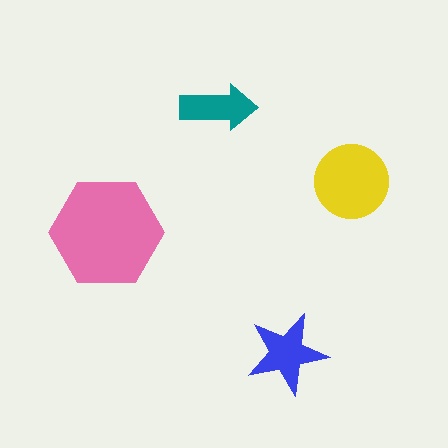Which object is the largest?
The pink hexagon.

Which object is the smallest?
The teal arrow.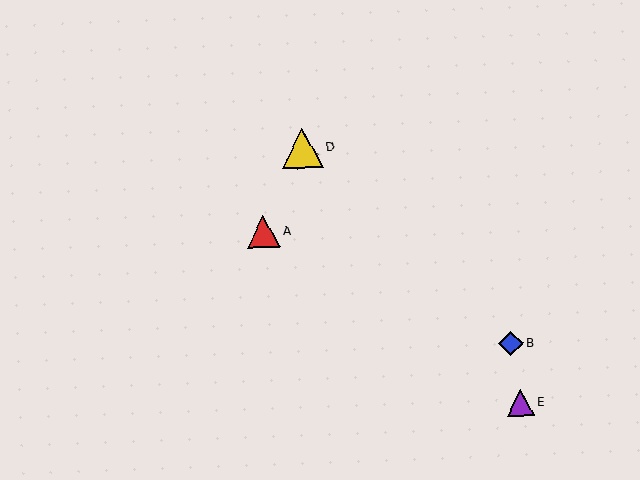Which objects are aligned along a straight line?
Objects A, C, D are aligned along a straight line.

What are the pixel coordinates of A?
Object A is at (263, 232).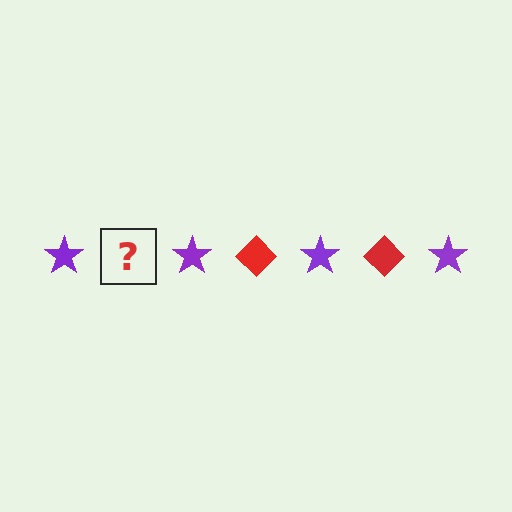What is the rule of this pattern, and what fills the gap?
The rule is that the pattern alternates between purple star and red diamond. The gap should be filled with a red diamond.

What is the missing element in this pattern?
The missing element is a red diamond.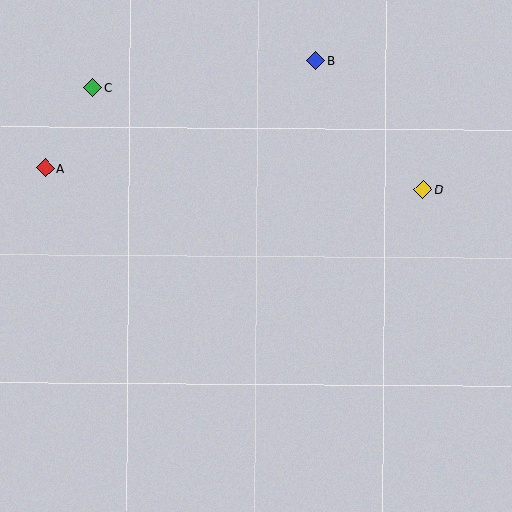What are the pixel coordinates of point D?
Point D is at (423, 190).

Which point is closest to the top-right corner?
Point B is closest to the top-right corner.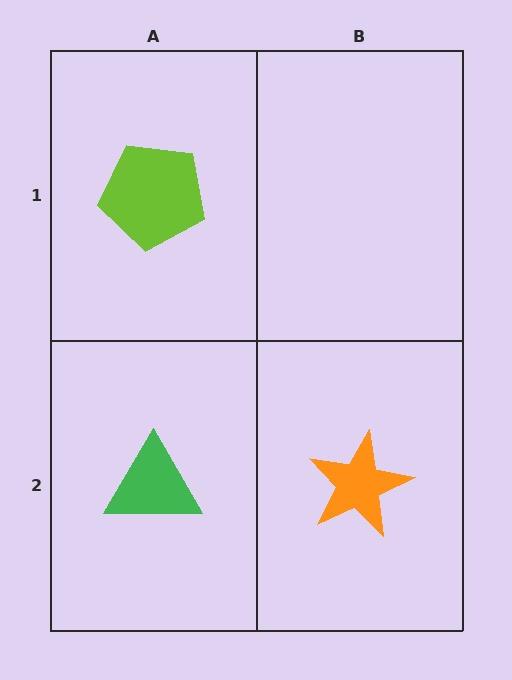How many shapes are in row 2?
2 shapes.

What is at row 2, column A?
A green triangle.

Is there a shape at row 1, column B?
No, that cell is empty.